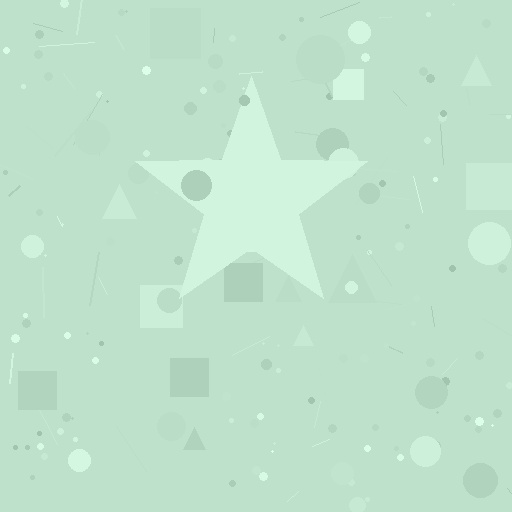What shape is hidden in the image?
A star is hidden in the image.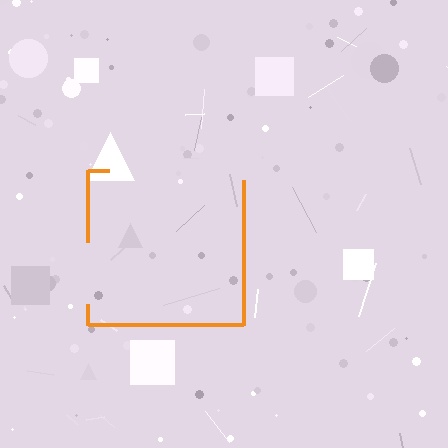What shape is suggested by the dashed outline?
The dashed outline suggests a square.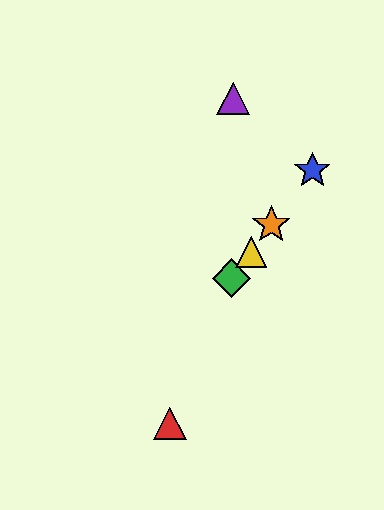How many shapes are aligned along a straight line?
4 shapes (the blue star, the green diamond, the yellow triangle, the orange star) are aligned along a straight line.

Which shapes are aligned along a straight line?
The blue star, the green diamond, the yellow triangle, the orange star are aligned along a straight line.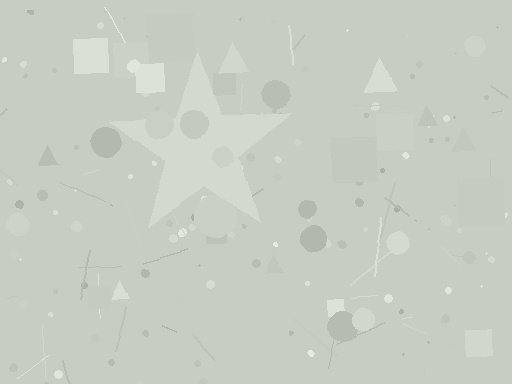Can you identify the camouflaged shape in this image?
The camouflaged shape is a star.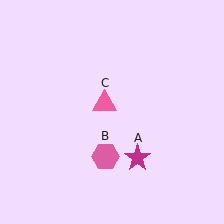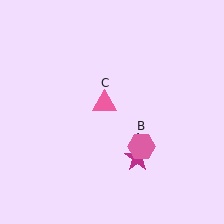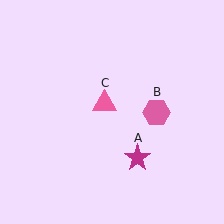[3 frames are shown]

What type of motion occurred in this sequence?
The pink hexagon (object B) rotated counterclockwise around the center of the scene.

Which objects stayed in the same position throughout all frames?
Magenta star (object A) and pink triangle (object C) remained stationary.